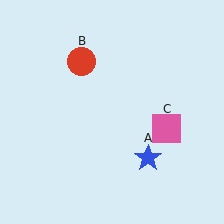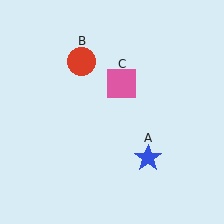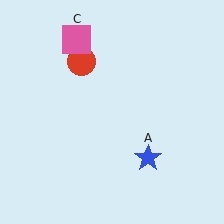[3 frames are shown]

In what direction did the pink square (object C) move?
The pink square (object C) moved up and to the left.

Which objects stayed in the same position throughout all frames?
Blue star (object A) and red circle (object B) remained stationary.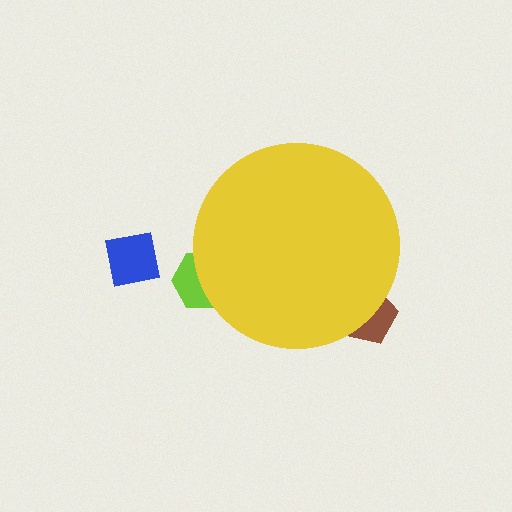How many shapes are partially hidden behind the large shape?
2 shapes are partially hidden.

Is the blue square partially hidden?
No, the blue square is fully visible.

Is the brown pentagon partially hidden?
Yes, the brown pentagon is partially hidden behind the yellow circle.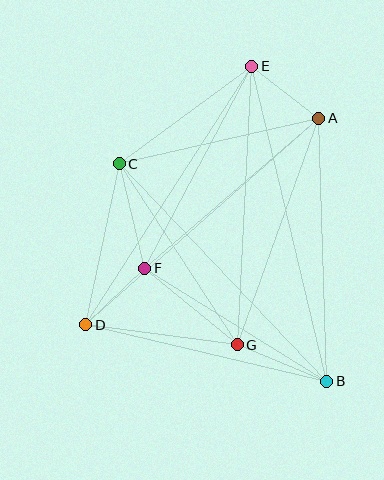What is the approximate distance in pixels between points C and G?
The distance between C and G is approximately 216 pixels.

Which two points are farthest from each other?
Points B and E are farthest from each other.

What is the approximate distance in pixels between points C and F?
The distance between C and F is approximately 108 pixels.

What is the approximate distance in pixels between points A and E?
The distance between A and E is approximately 85 pixels.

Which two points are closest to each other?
Points D and F are closest to each other.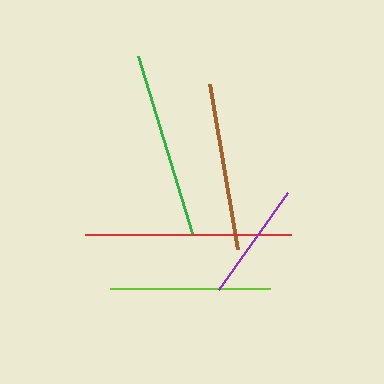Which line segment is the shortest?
The purple line is the shortest at approximately 119 pixels.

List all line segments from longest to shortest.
From longest to shortest: red, green, brown, lime, purple.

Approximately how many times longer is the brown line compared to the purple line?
The brown line is approximately 1.4 times the length of the purple line.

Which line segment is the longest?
The red line is the longest at approximately 207 pixels.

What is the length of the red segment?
The red segment is approximately 207 pixels long.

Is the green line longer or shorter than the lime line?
The green line is longer than the lime line.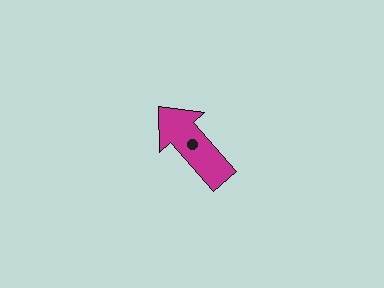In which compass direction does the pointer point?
Northwest.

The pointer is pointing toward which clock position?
Roughly 11 o'clock.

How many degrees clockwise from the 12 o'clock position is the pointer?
Approximately 319 degrees.